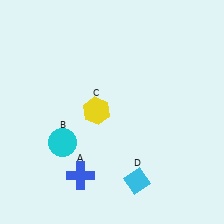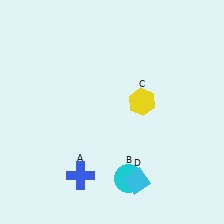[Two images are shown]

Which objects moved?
The objects that moved are: the cyan circle (B), the yellow hexagon (C).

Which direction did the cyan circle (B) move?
The cyan circle (B) moved right.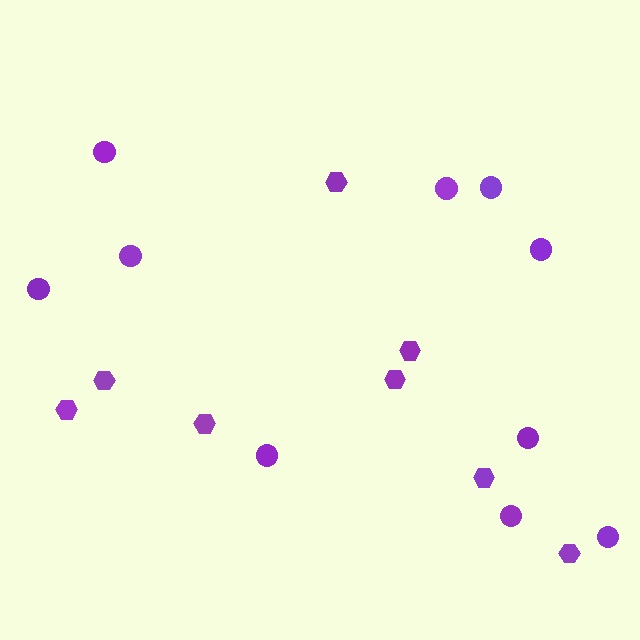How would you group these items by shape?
There are 2 groups: one group of hexagons (8) and one group of circles (10).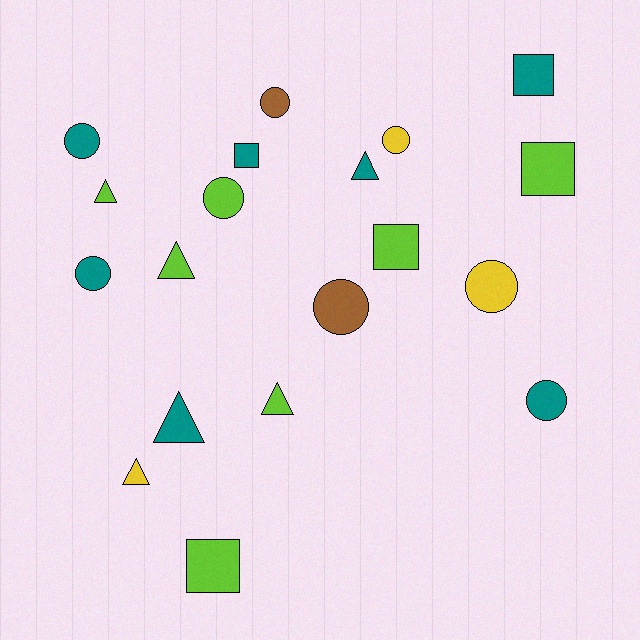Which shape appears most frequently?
Circle, with 8 objects.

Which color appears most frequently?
Lime, with 7 objects.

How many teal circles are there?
There are 3 teal circles.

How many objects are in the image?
There are 19 objects.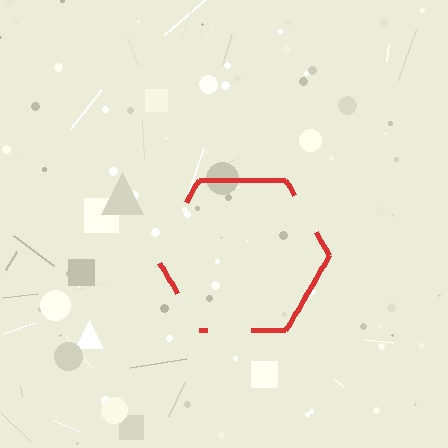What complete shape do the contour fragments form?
The contour fragments form a hexagon.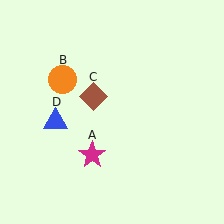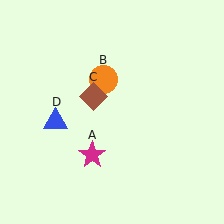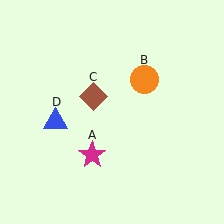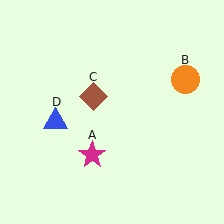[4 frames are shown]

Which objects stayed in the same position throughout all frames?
Magenta star (object A) and brown diamond (object C) and blue triangle (object D) remained stationary.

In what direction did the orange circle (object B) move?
The orange circle (object B) moved right.